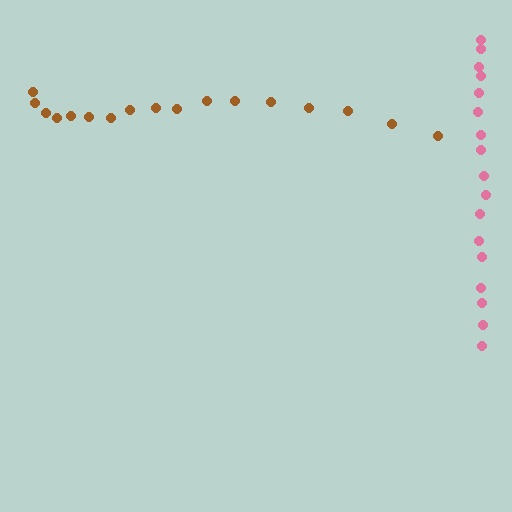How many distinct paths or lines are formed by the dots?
There are 2 distinct paths.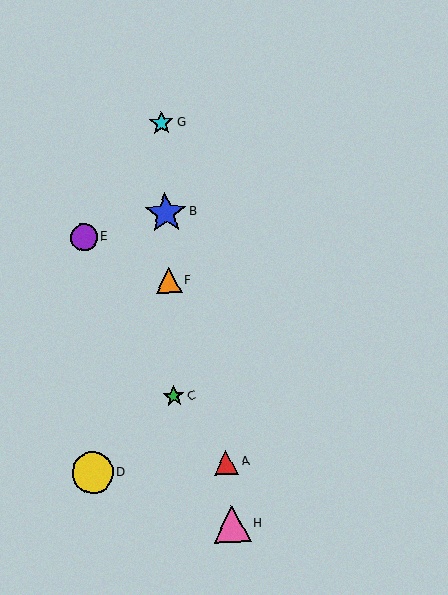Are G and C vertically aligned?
Yes, both are at x≈161.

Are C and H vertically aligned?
No, C is at x≈174 and H is at x≈232.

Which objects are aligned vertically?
Objects B, C, F, G are aligned vertically.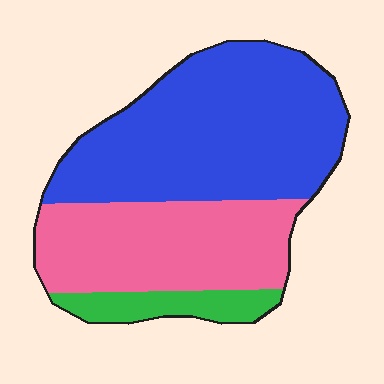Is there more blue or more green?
Blue.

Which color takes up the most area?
Blue, at roughly 55%.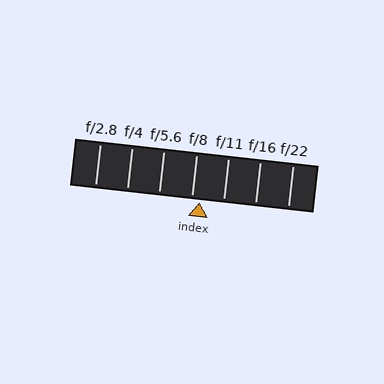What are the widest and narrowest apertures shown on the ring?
The widest aperture shown is f/2.8 and the narrowest is f/22.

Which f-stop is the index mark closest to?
The index mark is closest to f/8.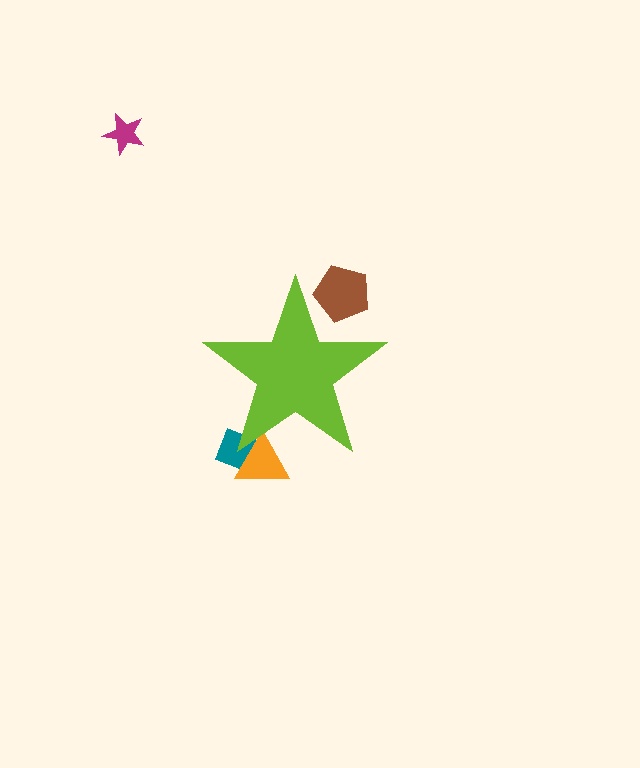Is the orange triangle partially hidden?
Yes, the orange triangle is partially hidden behind the lime star.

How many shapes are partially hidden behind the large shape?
3 shapes are partially hidden.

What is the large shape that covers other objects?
A lime star.